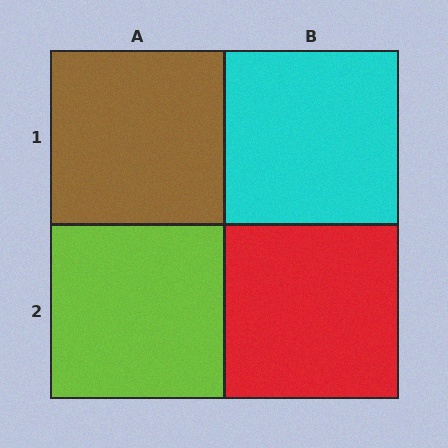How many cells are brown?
1 cell is brown.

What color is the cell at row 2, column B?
Red.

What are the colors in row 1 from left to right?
Brown, cyan.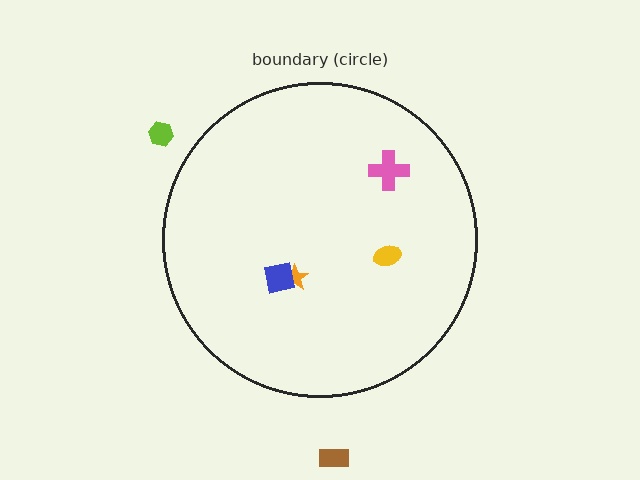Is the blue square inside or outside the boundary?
Inside.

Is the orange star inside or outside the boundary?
Inside.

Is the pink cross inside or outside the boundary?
Inside.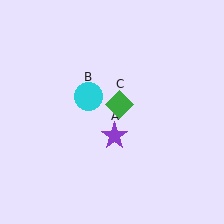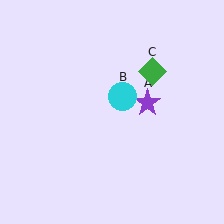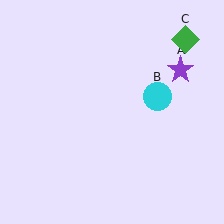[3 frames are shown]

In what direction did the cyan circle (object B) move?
The cyan circle (object B) moved right.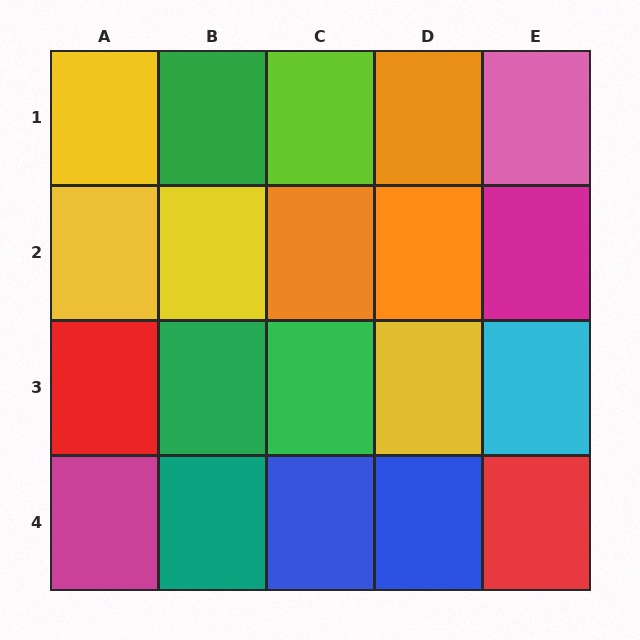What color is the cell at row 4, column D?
Blue.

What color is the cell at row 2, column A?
Yellow.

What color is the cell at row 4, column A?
Magenta.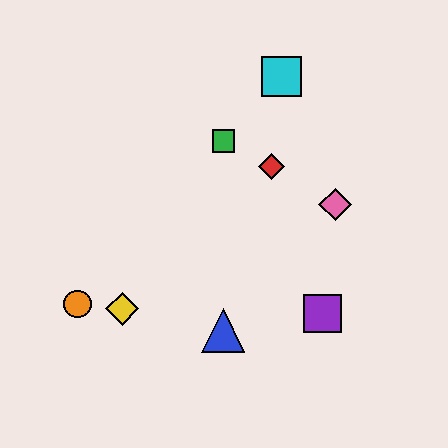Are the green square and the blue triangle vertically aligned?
Yes, both are at x≈223.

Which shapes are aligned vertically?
The blue triangle, the green square are aligned vertically.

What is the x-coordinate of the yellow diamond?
The yellow diamond is at x≈122.